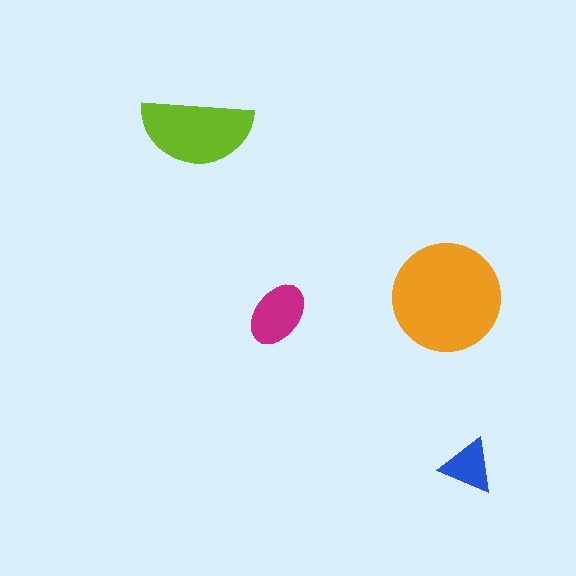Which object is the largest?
The orange circle.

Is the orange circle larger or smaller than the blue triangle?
Larger.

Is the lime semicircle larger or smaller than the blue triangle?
Larger.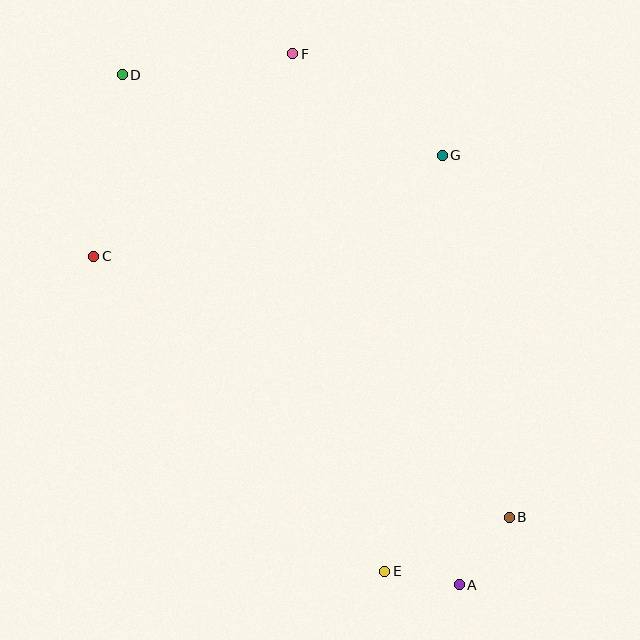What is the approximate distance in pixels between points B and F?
The distance between B and F is approximately 512 pixels.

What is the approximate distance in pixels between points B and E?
The distance between B and E is approximately 136 pixels.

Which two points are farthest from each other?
Points A and D are farthest from each other.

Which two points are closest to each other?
Points A and E are closest to each other.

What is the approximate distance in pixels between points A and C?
The distance between A and C is approximately 491 pixels.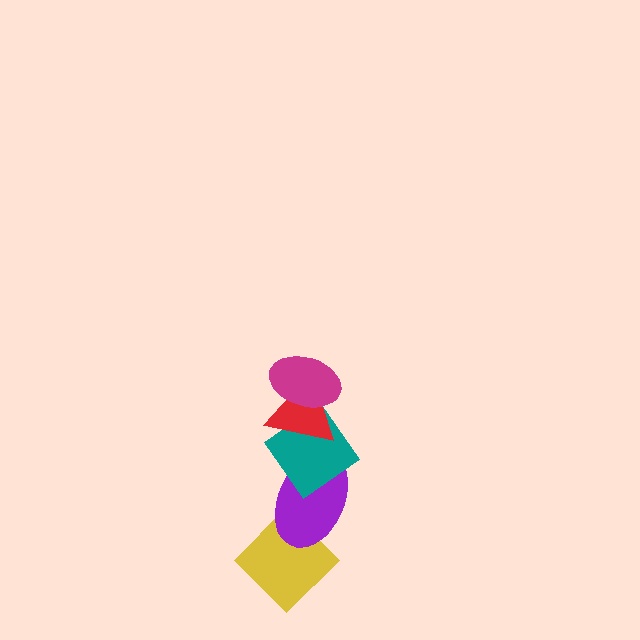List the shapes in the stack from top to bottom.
From top to bottom: the magenta ellipse, the red triangle, the teal diamond, the purple ellipse, the yellow diamond.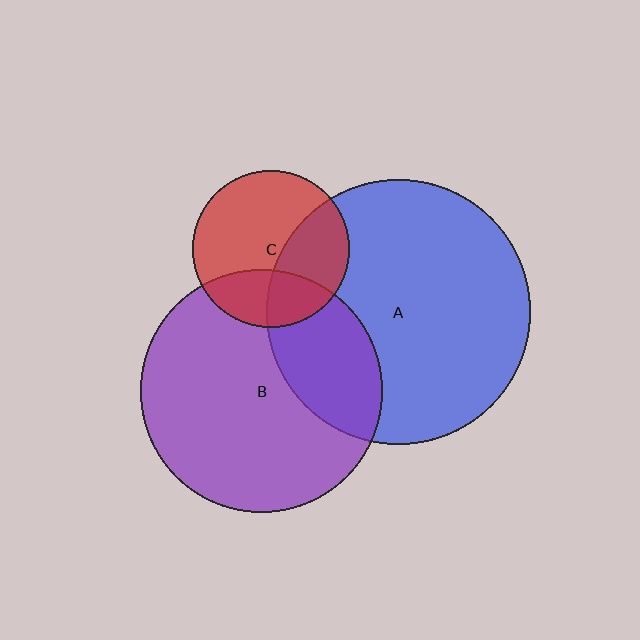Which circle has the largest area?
Circle A (blue).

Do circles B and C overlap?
Yes.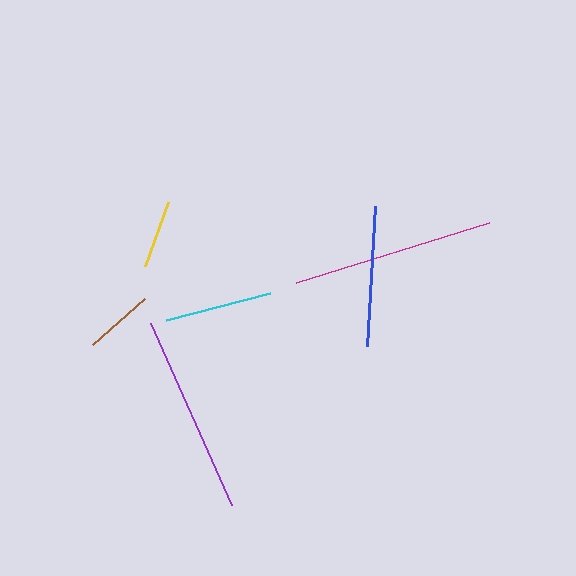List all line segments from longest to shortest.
From longest to shortest: magenta, purple, blue, cyan, brown, yellow.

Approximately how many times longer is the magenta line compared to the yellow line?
The magenta line is approximately 3.0 times the length of the yellow line.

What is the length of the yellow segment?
The yellow segment is approximately 67 pixels long.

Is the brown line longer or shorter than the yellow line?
The brown line is longer than the yellow line.